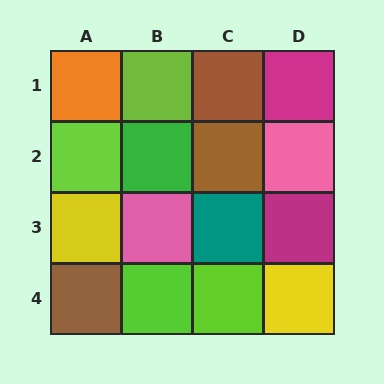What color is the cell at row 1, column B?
Lime.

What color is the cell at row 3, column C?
Teal.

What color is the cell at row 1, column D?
Magenta.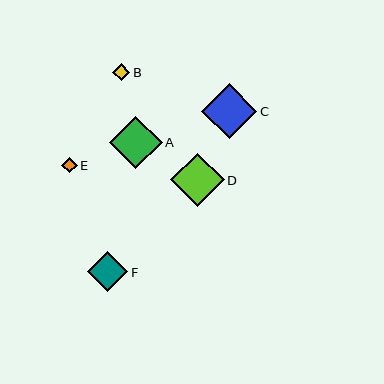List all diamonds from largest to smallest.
From largest to smallest: C, D, A, F, B, E.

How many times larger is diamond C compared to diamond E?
Diamond C is approximately 3.5 times the size of diamond E.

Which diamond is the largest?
Diamond C is the largest with a size of approximately 55 pixels.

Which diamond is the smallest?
Diamond E is the smallest with a size of approximately 16 pixels.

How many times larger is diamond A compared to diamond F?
Diamond A is approximately 1.3 times the size of diamond F.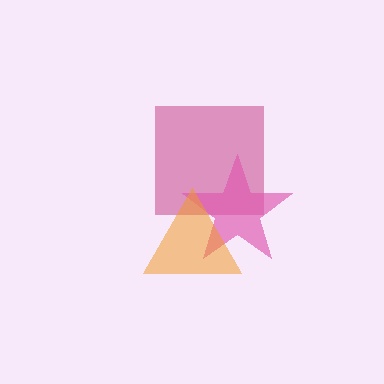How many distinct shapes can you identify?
There are 3 distinct shapes: a magenta square, a pink star, an orange triangle.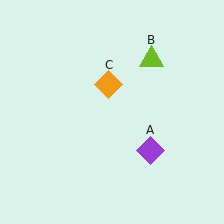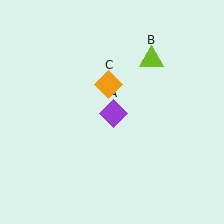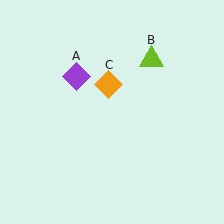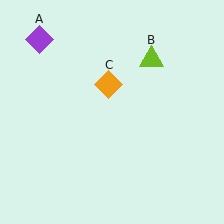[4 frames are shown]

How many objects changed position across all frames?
1 object changed position: purple diamond (object A).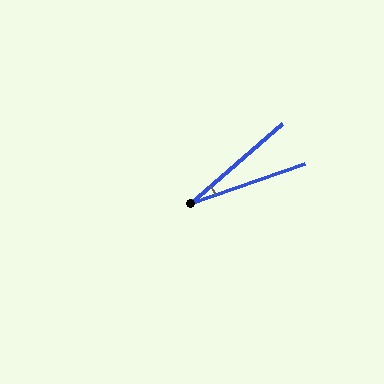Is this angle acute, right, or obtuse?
It is acute.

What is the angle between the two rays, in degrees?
Approximately 21 degrees.